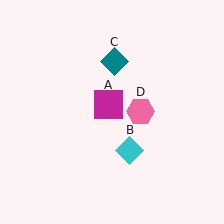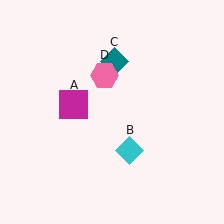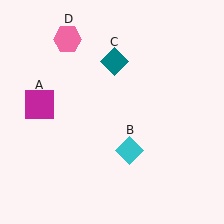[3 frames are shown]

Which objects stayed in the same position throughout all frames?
Cyan diamond (object B) and teal diamond (object C) remained stationary.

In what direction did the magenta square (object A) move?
The magenta square (object A) moved left.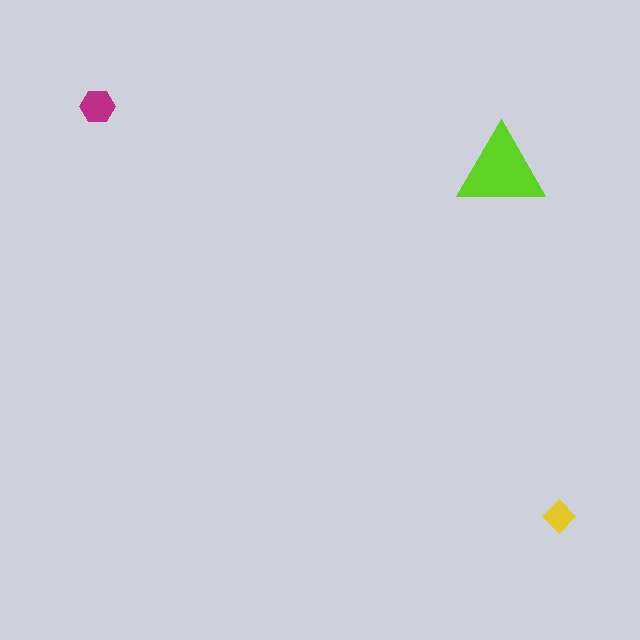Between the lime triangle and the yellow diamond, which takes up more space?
The lime triangle.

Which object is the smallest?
The yellow diamond.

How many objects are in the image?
There are 3 objects in the image.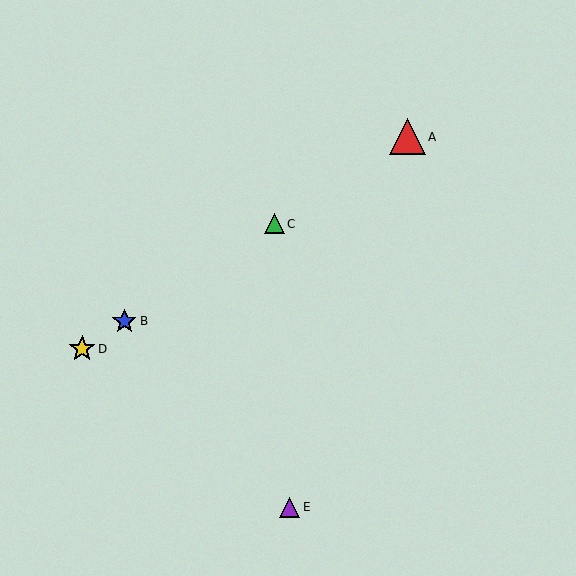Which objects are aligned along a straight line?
Objects A, B, C, D are aligned along a straight line.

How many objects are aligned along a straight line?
4 objects (A, B, C, D) are aligned along a straight line.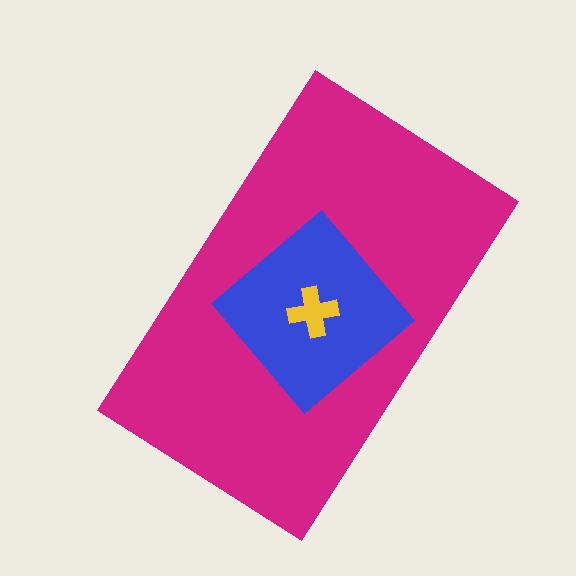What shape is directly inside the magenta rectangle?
The blue diamond.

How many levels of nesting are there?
3.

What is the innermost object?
The yellow cross.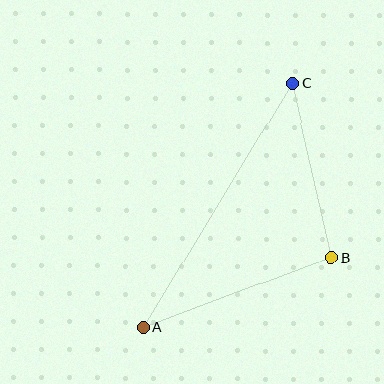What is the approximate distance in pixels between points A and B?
The distance between A and B is approximately 200 pixels.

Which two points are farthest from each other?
Points A and C are farthest from each other.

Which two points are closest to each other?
Points B and C are closest to each other.